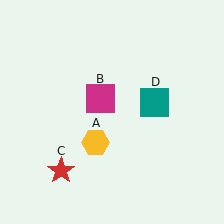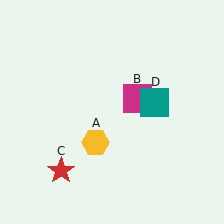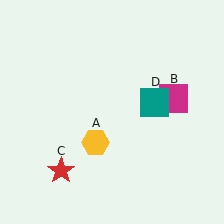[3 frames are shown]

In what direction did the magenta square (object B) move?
The magenta square (object B) moved right.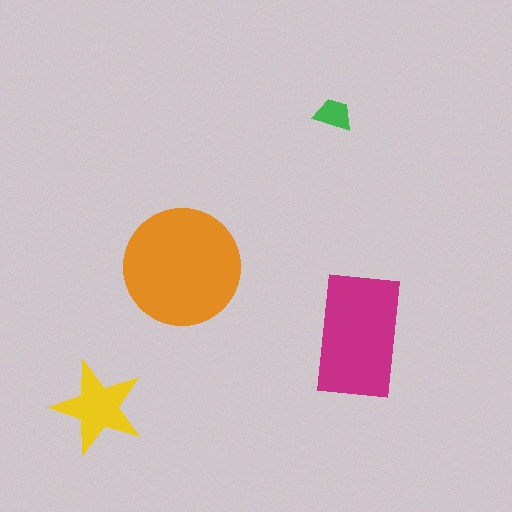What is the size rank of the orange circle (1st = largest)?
1st.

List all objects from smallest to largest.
The green trapezoid, the yellow star, the magenta rectangle, the orange circle.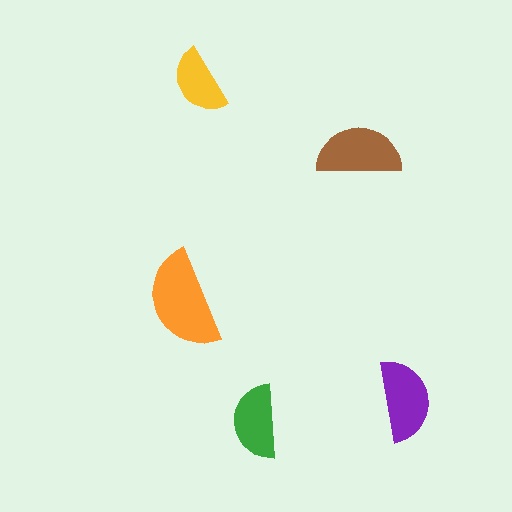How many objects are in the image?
There are 5 objects in the image.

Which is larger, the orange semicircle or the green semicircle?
The orange one.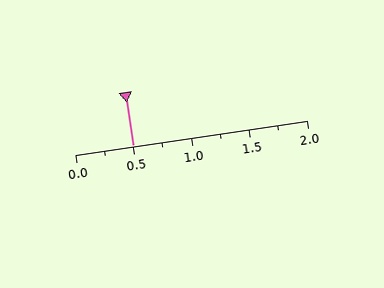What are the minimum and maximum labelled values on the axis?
The axis runs from 0.0 to 2.0.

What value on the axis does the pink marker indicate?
The marker indicates approximately 0.5.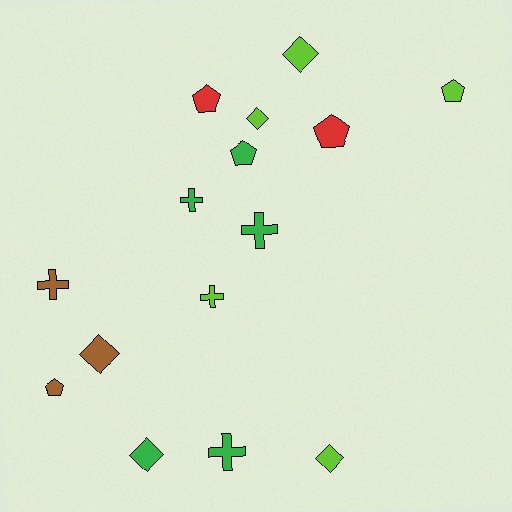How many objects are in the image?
There are 15 objects.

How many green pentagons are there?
There is 1 green pentagon.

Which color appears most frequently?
Lime, with 5 objects.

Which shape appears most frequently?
Pentagon, with 5 objects.